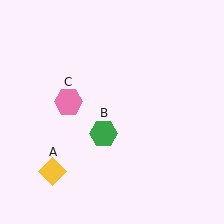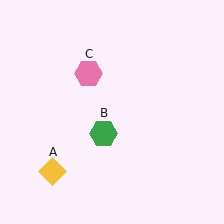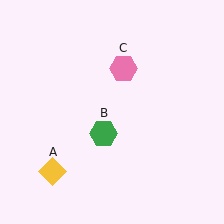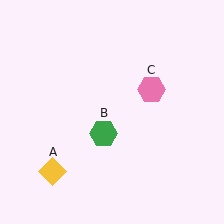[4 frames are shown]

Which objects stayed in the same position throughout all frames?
Yellow diamond (object A) and green hexagon (object B) remained stationary.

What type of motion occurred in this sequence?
The pink hexagon (object C) rotated clockwise around the center of the scene.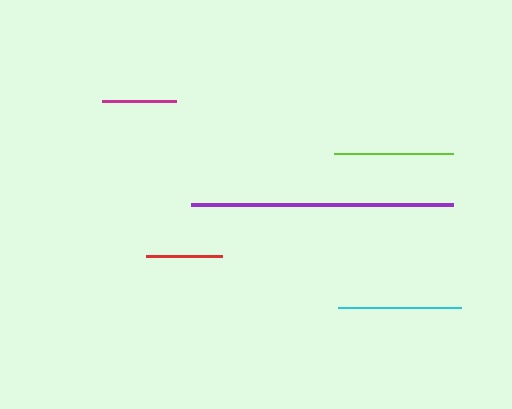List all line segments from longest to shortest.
From longest to shortest: purple, cyan, lime, red, magenta.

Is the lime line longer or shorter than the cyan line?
The cyan line is longer than the lime line.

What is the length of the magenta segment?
The magenta segment is approximately 74 pixels long.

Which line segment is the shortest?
The magenta line is the shortest at approximately 74 pixels.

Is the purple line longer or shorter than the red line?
The purple line is longer than the red line.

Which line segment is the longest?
The purple line is the longest at approximately 262 pixels.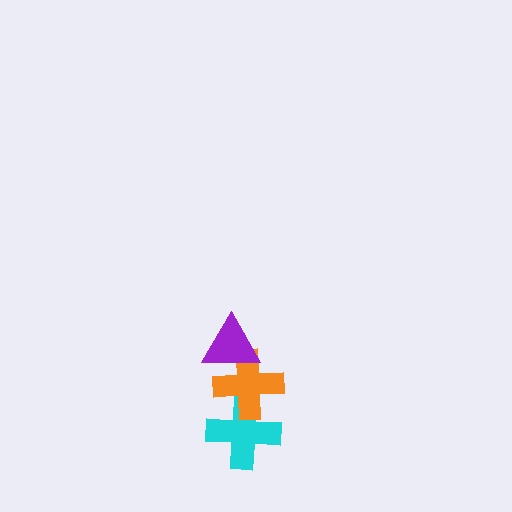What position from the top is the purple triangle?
The purple triangle is 1st from the top.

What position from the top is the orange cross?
The orange cross is 2nd from the top.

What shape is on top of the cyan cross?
The orange cross is on top of the cyan cross.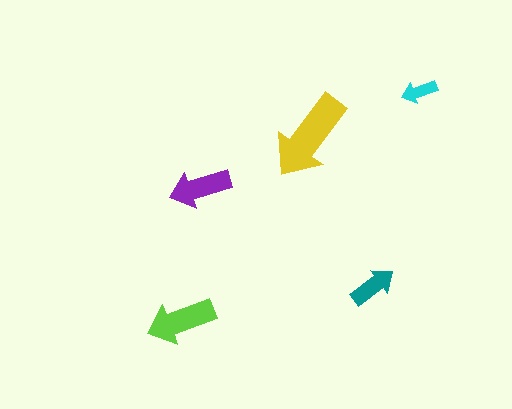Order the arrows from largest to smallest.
the yellow one, the lime one, the purple one, the teal one, the cyan one.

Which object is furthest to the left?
The lime arrow is leftmost.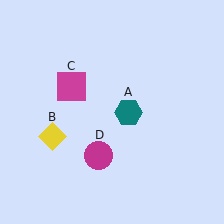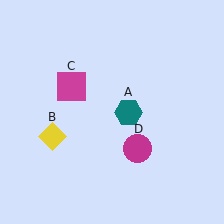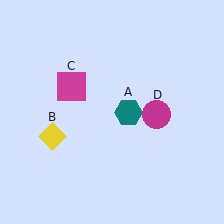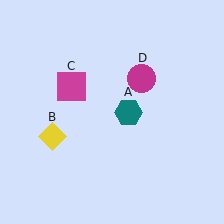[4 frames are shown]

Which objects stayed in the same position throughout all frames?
Teal hexagon (object A) and yellow diamond (object B) and magenta square (object C) remained stationary.